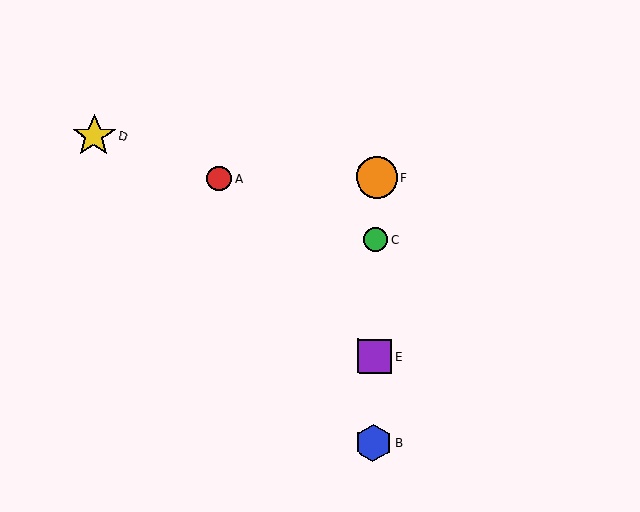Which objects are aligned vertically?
Objects B, C, E, F are aligned vertically.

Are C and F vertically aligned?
Yes, both are at x≈376.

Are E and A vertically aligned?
No, E is at x≈374 and A is at x≈219.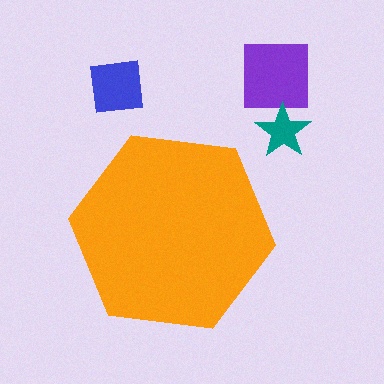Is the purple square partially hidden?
No, the purple square is fully visible.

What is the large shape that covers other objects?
An orange hexagon.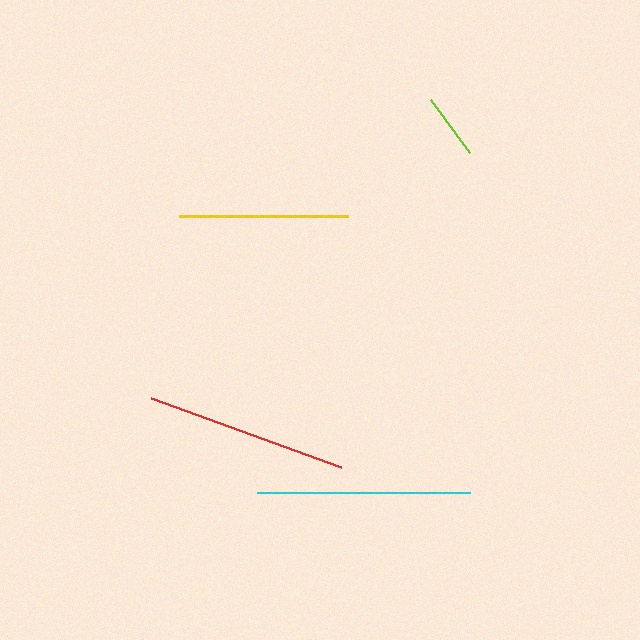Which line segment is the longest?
The cyan line is the longest at approximately 213 pixels.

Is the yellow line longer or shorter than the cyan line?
The cyan line is longer than the yellow line.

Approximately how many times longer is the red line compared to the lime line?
The red line is approximately 3.1 times the length of the lime line.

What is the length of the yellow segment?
The yellow segment is approximately 169 pixels long.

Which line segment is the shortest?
The lime line is the shortest at approximately 66 pixels.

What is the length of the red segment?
The red segment is approximately 202 pixels long.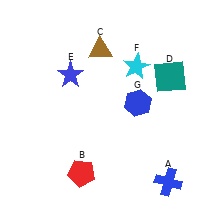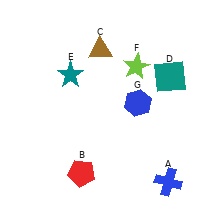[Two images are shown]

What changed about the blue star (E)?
In Image 1, E is blue. In Image 2, it changed to teal.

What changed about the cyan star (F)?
In Image 1, F is cyan. In Image 2, it changed to lime.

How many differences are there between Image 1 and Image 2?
There are 2 differences between the two images.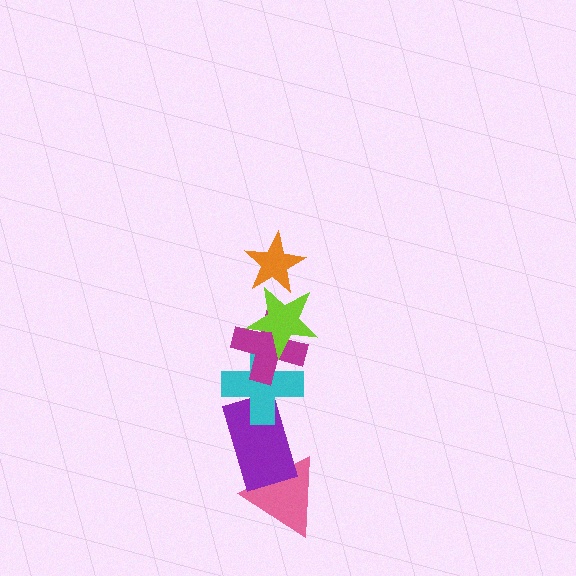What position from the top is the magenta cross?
The magenta cross is 3rd from the top.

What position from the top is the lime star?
The lime star is 2nd from the top.